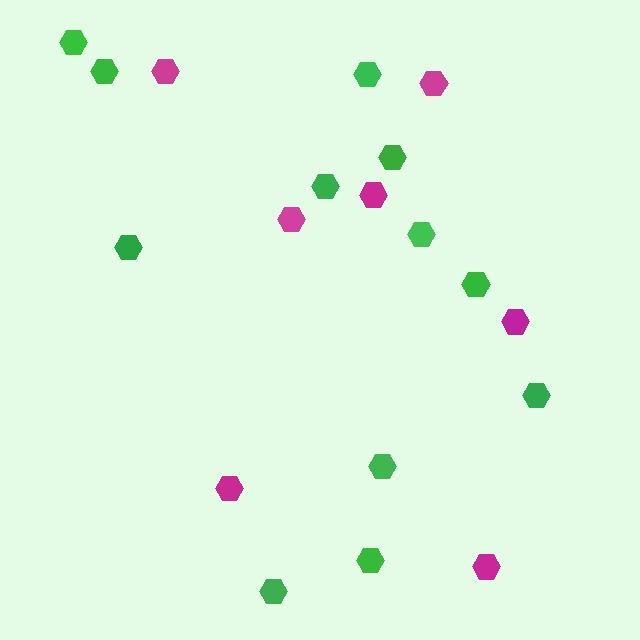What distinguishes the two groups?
There are 2 groups: one group of magenta hexagons (7) and one group of green hexagons (12).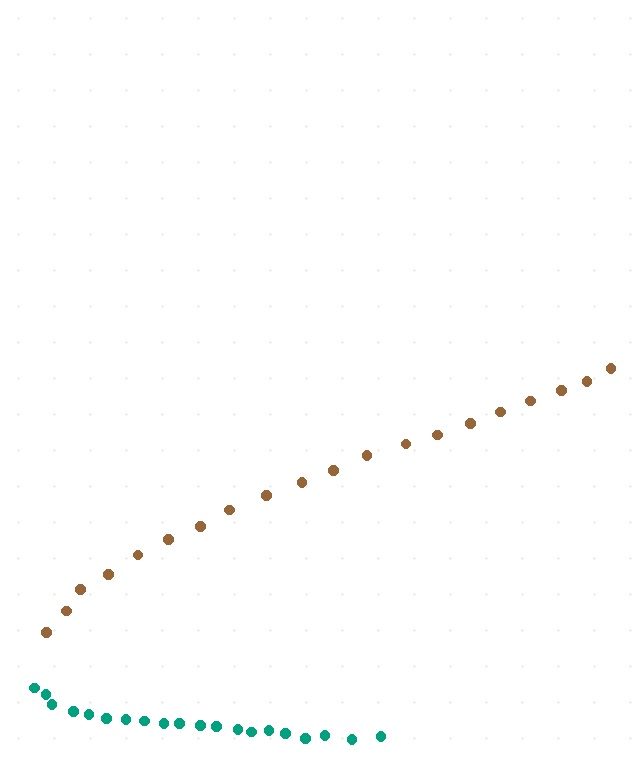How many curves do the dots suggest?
There are 2 distinct paths.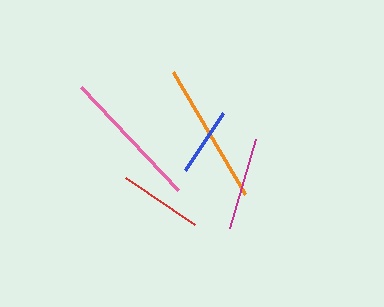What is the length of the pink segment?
The pink segment is approximately 141 pixels long.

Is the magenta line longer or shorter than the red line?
The magenta line is longer than the red line.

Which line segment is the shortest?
The blue line is the shortest at approximately 69 pixels.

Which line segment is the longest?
The orange line is the longest at approximately 142 pixels.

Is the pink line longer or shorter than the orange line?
The orange line is longer than the pink line.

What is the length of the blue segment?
The blue segment is approximately 69 pixels long.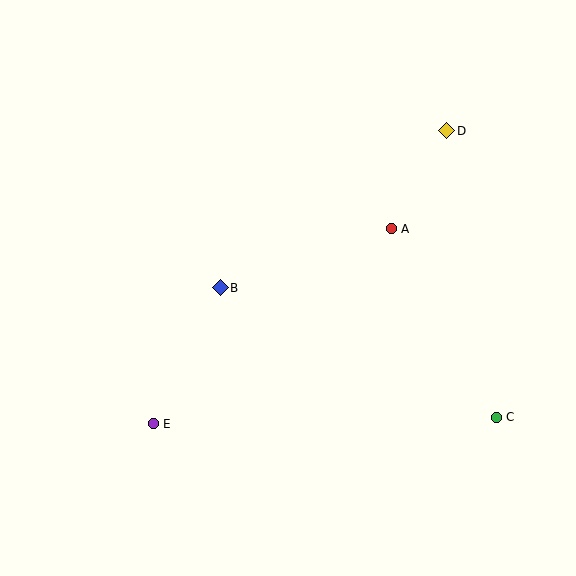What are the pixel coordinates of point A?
Point A is at (391, 229).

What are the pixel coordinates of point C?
Point C is at (496, 417).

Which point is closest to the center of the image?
Point B at (220, 288) is closest to the center.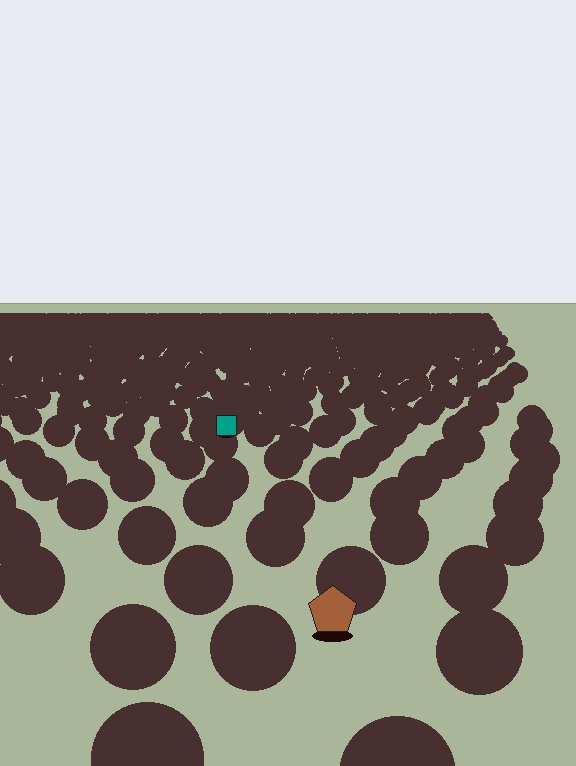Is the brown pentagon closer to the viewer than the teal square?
Yes. The brown pentagon is closer — you can tell from the texture gradient: the ground texture is coarser near it.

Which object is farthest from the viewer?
The teal square is farthest from the viewer. It appears smaller and the ground texture around it is denser.